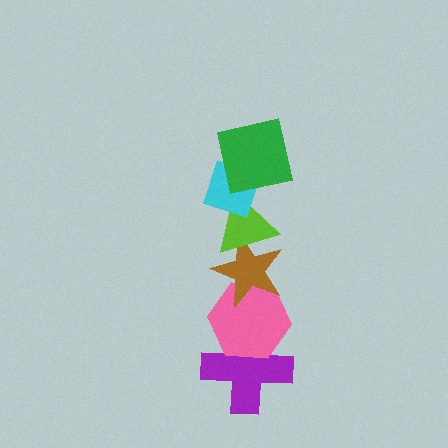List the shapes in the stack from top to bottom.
From top to bottom: the green square, the cyan diamond, the lime triangle, the brown star, the pink hexagon, the purple cross.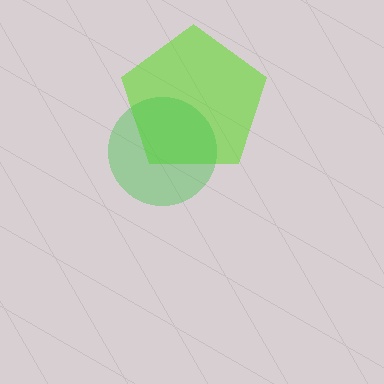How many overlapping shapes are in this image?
There are 2 overlapping shapes in the image.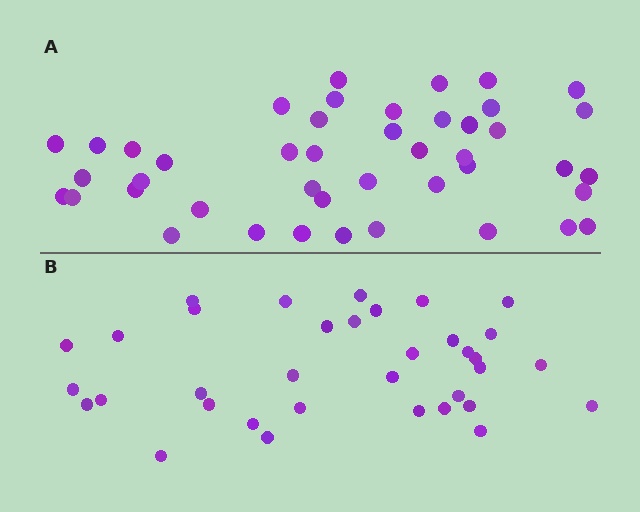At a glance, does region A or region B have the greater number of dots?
Region A (the top region) has more dots.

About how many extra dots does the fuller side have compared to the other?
Region A has roughly 8 or so more dots than region B.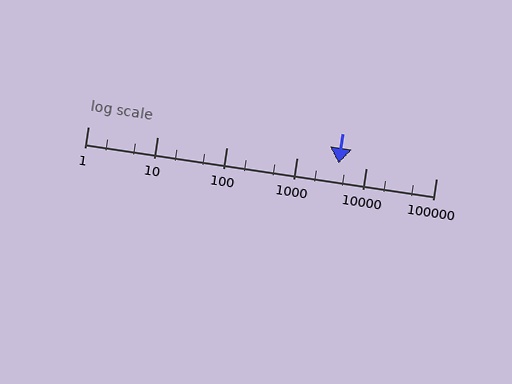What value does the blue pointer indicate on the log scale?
The pointer indicates approximately 4000.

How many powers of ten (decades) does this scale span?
The scale spans 5 decades, from 1 to 100000.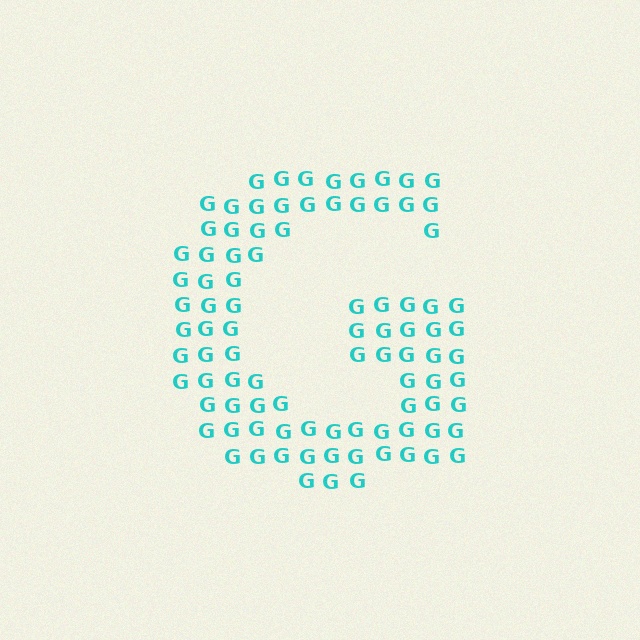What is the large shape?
The large shape is the letter G.